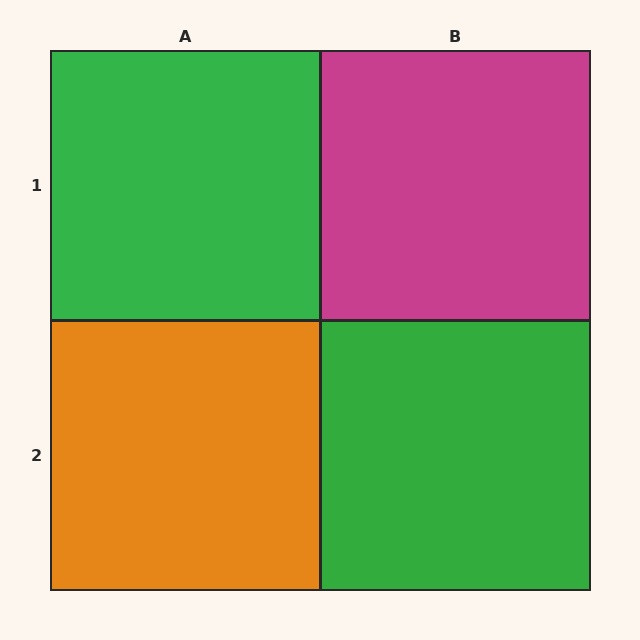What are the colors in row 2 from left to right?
Orange, green.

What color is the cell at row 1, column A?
Green.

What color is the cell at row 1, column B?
Magenta.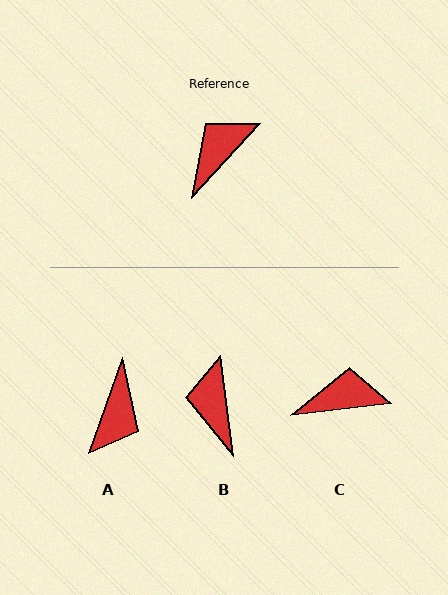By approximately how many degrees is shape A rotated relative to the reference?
Approximately 157 degrees clockwise.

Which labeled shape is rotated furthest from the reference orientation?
A, about 157 degrees away.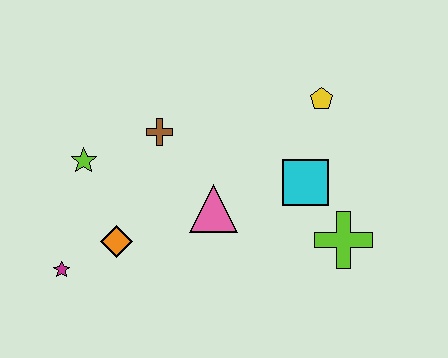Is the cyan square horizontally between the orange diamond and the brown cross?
No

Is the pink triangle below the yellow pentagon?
Yes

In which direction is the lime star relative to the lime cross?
The lime star is to the left of the lime cross.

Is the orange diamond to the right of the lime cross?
No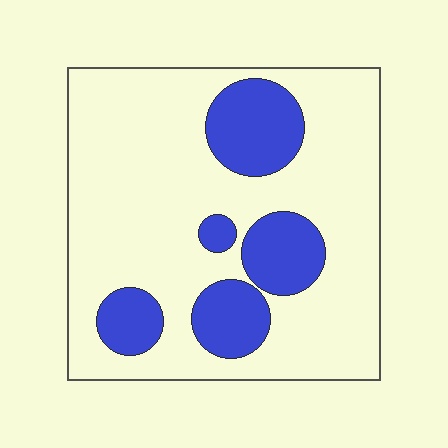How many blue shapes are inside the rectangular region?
5.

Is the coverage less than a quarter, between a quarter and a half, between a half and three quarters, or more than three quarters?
Less than a quarter.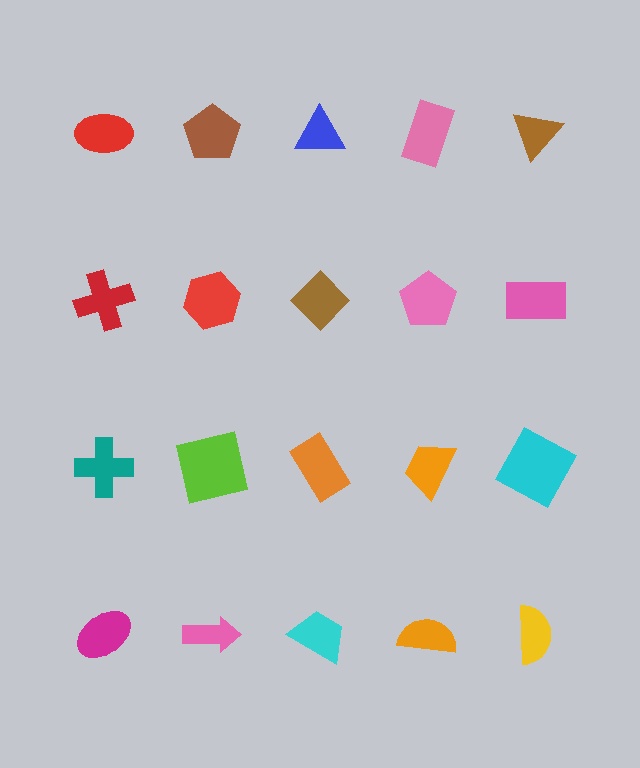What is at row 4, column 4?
An orange semicircle.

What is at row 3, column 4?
An orange trapezoid.